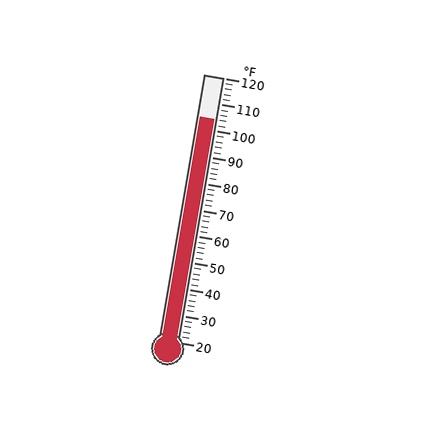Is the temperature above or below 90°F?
The temperature is above 90°F.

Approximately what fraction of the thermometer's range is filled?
The thermometer is filled to approximately 85% of its range.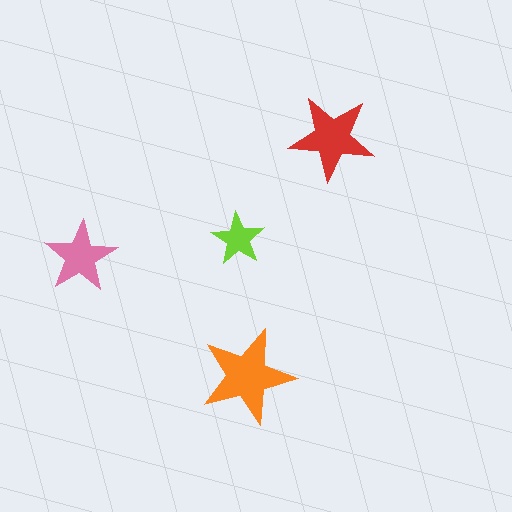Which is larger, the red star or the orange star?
The orange one.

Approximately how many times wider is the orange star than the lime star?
About 2 times wider.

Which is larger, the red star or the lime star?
The red one.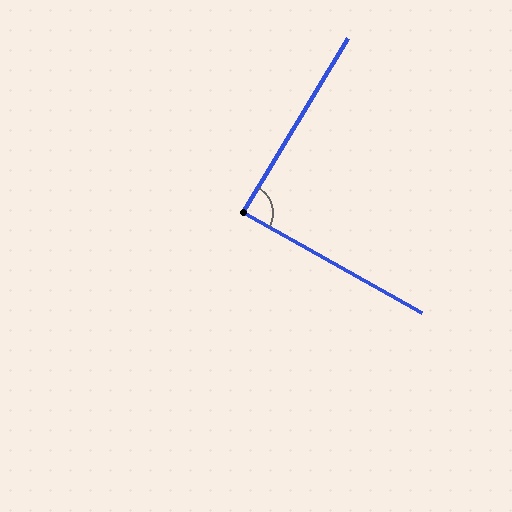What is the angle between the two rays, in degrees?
Approximately 88 degrees.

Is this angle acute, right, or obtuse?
It is approximately a right angle.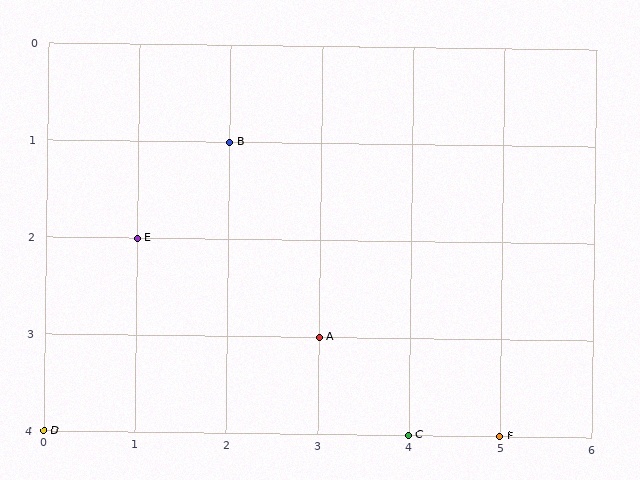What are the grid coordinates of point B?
Point B is at grid coordinates (2, 1).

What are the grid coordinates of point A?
Point A is at grid coordinates (3, 3).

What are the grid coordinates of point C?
Point C is at grid coordinates (4, 4).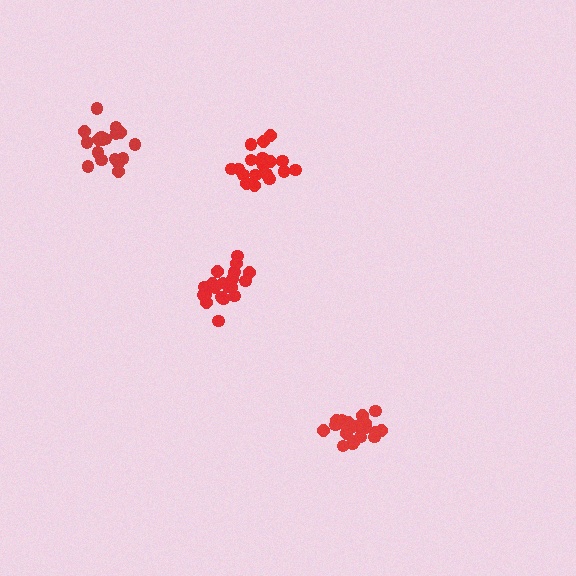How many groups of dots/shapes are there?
There are 4 groups.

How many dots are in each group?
Group 1: 20 dots, Group 2: 20 dots, Group 3: 18 dots, Group 4: 20 dots (78 total).